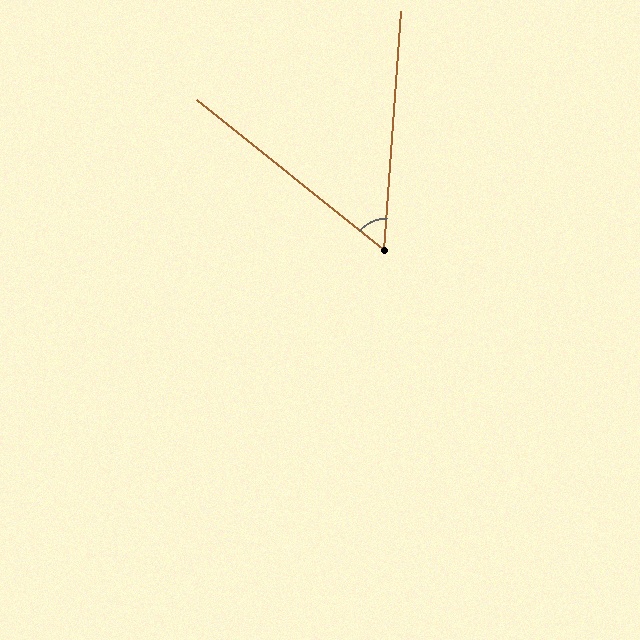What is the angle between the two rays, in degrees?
Approximately 55 degrees.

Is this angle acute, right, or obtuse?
It is acute.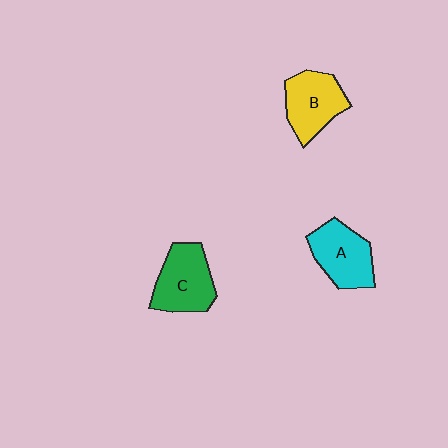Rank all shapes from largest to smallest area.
From largest to smallest: C (green), A (cyan), B (yellow).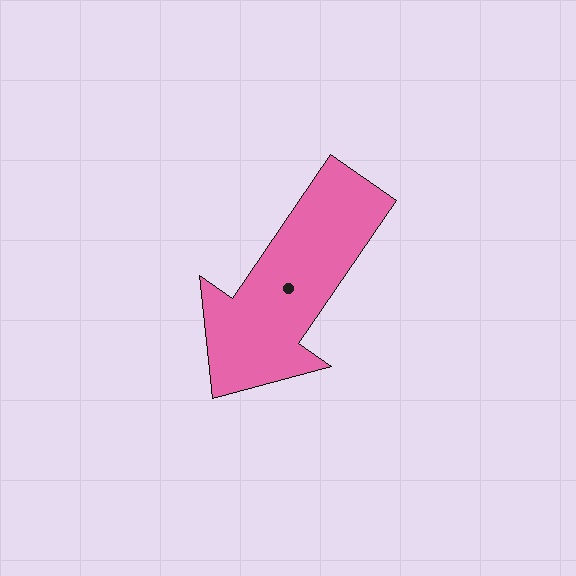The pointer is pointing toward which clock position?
Roughly 7 o'clock.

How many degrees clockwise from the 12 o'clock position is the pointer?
Approximately 214 degrees.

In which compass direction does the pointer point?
Southwest.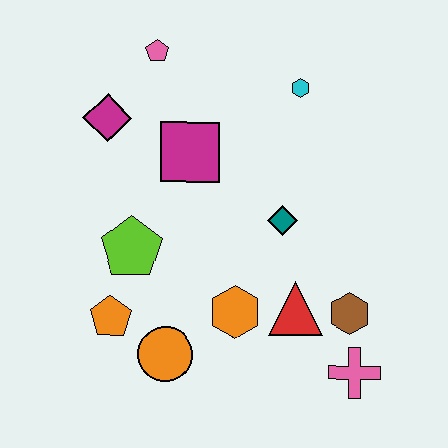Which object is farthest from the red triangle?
The pink pentagon is farthest from the red triangle.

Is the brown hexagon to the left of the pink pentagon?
No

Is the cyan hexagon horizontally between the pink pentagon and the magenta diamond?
No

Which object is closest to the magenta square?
The magenta diamond is closest to the magenta square.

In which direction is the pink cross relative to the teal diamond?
The pink cross is below the teal diamond.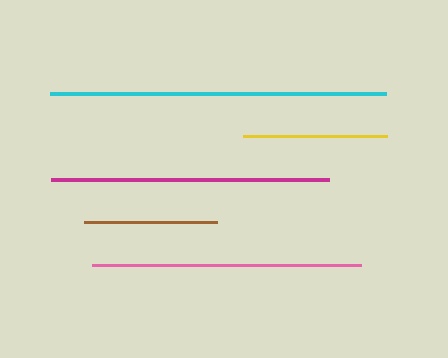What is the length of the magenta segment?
The magenta segment is approximately 278 pixels long.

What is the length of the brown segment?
The brown segment is approximately 133 pixels long.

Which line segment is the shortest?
The brown line is the shortest at approximately 133 pixels.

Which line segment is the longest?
The cyan line is the longest at approximately 336 pixels.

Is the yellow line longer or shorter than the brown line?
The yellow line is longer than the brown line.